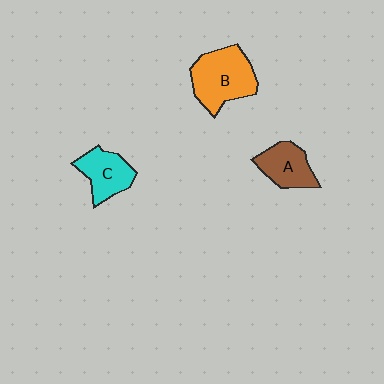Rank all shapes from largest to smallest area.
From largest to smallest: B (orange), C (cyan), A (brown).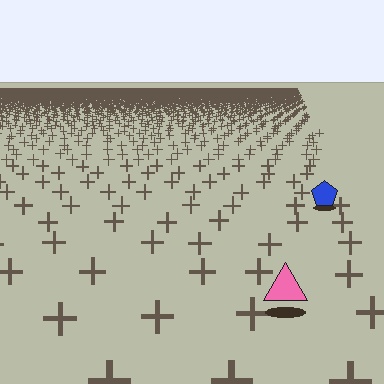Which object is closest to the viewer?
The pink triangle is closest. The texture marks near it are larger and more spread out.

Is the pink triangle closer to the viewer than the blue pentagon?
Yes. The pink triangle is closer — you can tell from the texture gradient: the ground texture is coarser near it.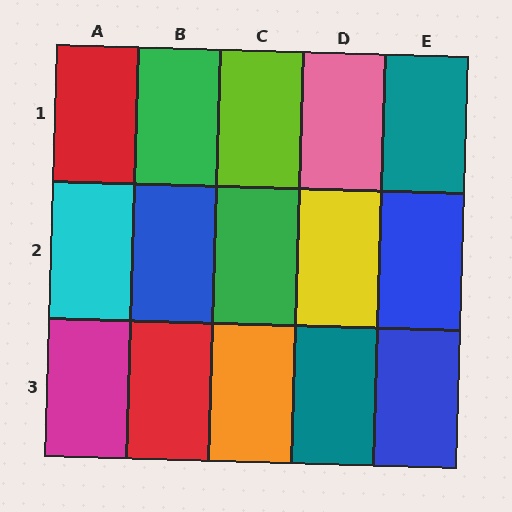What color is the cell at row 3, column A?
Magenta.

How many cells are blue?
3 cells are blue.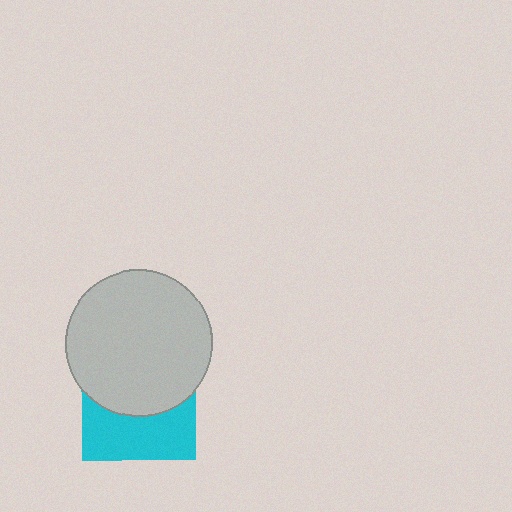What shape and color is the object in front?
The object in front is a light gray circle.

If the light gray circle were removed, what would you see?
You would see the complete cyan square.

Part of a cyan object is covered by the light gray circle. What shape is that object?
It is a square.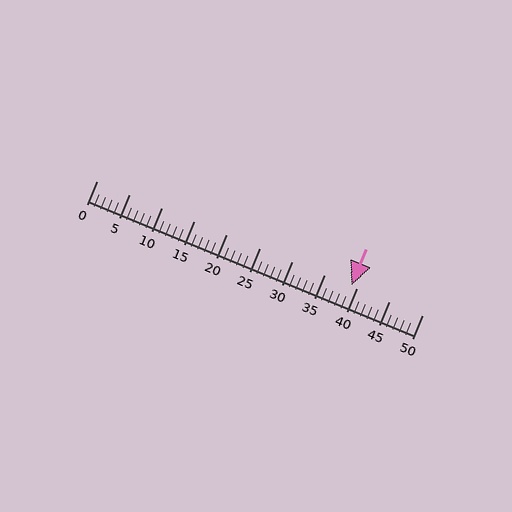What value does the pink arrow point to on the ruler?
The pink arrow points to approximately 39.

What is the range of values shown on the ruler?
The ruler shows values from 0 to 50.